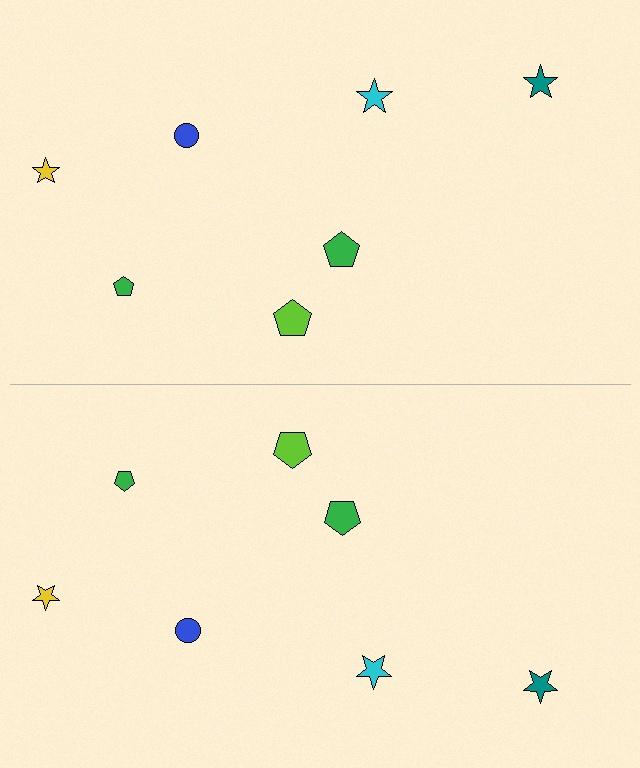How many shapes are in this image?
There are 14 shapes in this image.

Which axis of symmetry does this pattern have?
The pattern has a horizontal axis of symmetry running through the center of the image.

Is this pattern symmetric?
Yes, this pattern has bilateral (reflection) symmetry.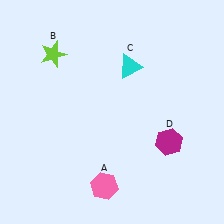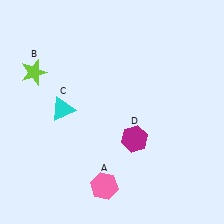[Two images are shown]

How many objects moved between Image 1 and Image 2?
3 objects moved between the two images.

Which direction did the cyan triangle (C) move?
The cyan triangle (C) moved left.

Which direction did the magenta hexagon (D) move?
The magenta hexagon (D) moved left.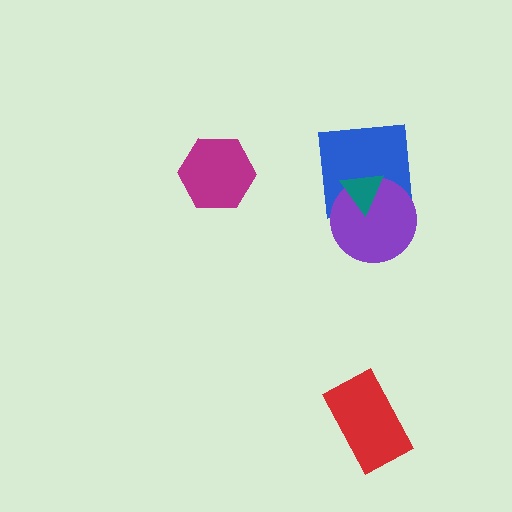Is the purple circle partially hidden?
Yes, it is partially covered by another shape.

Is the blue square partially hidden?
Yes, it is partially covered by another shape.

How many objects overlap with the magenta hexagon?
0 objects overlap with the magenta hexagon.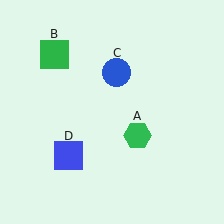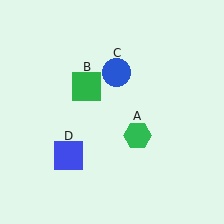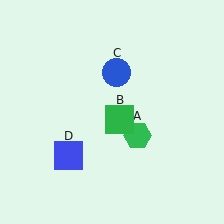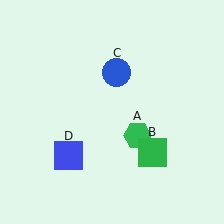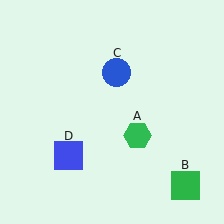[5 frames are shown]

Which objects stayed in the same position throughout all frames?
Green hexagon (object A) and blue circle (object C) and blue square (object D) remained stationary.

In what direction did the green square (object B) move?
The green square (object B) moved down and to the right.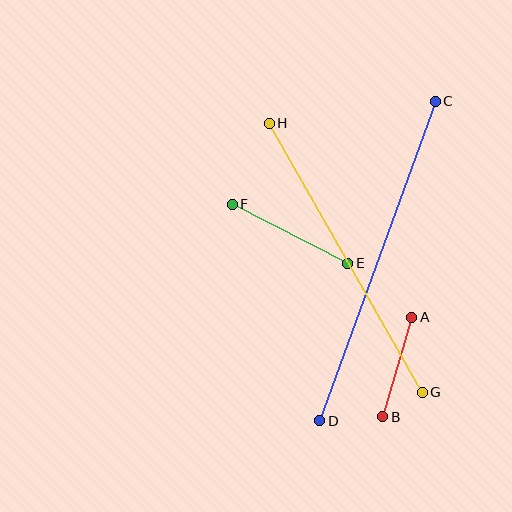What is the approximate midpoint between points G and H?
The midpoint is at approximately (346, 258) pixels.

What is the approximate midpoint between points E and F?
The midpoint is at approximately (290, 234) pixels.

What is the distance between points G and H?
The distance is approximately 310 pixels.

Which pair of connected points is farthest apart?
Points C and D are farthest apart.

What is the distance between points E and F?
The distance is approximately 130 pixels.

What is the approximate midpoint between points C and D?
The midpoint is at approximately (377, 261) pixels.